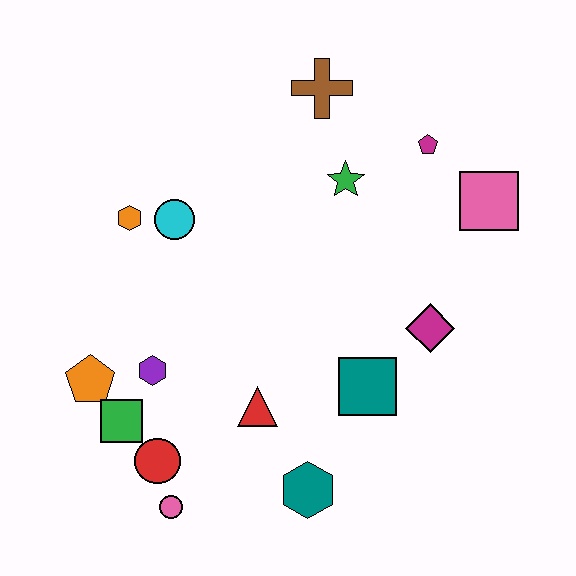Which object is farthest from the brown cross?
The pink circle is farthest from the brown cross.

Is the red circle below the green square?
Yes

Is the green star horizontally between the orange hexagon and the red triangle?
No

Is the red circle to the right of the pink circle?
No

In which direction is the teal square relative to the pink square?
The teal square is below the pink square.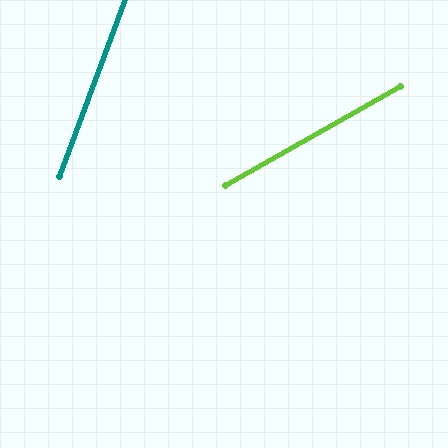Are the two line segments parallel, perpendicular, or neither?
Neither parallel nor perpendicular — they differ by about 40°.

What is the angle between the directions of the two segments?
Approximately 40 degrees.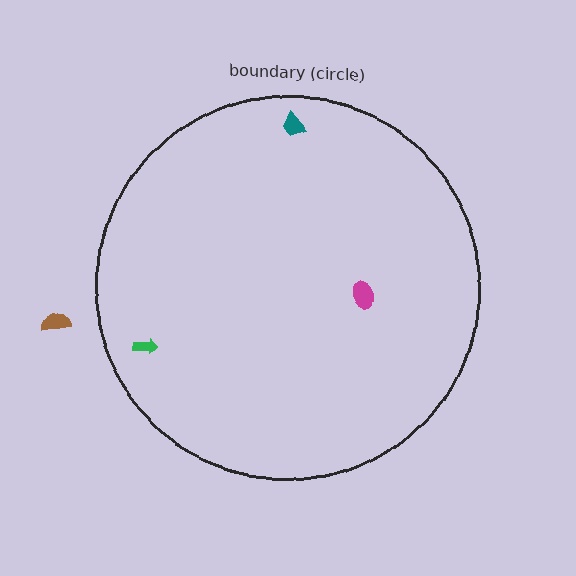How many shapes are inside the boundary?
3 inside, 1 outside.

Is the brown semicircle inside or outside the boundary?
Outside.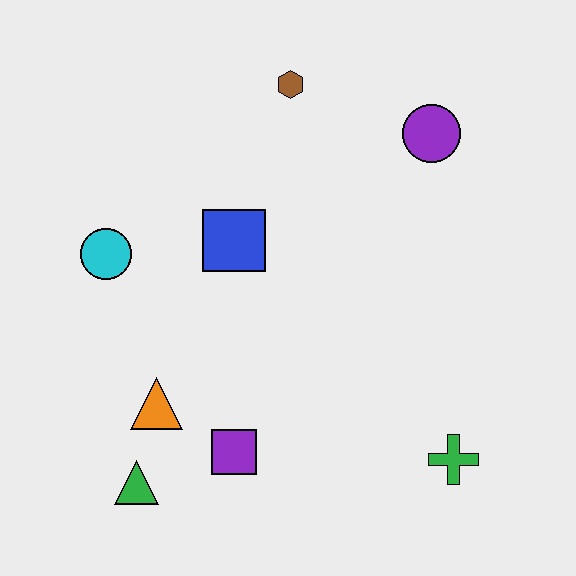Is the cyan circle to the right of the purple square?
No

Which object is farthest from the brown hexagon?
The green triangle is farthest from the brown hexagon.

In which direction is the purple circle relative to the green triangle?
The purple circle is above the green triangle.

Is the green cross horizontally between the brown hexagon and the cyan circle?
No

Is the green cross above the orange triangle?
No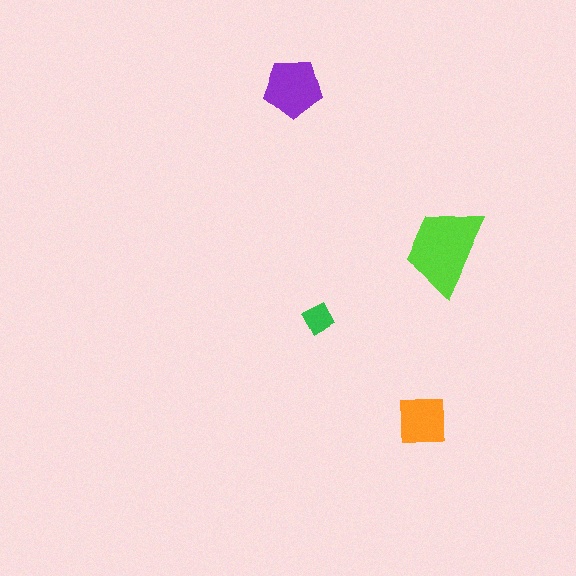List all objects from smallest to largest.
The green diamond, the orange square, the purple pentagon, the lime trapezoid.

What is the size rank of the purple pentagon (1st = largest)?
2nd.